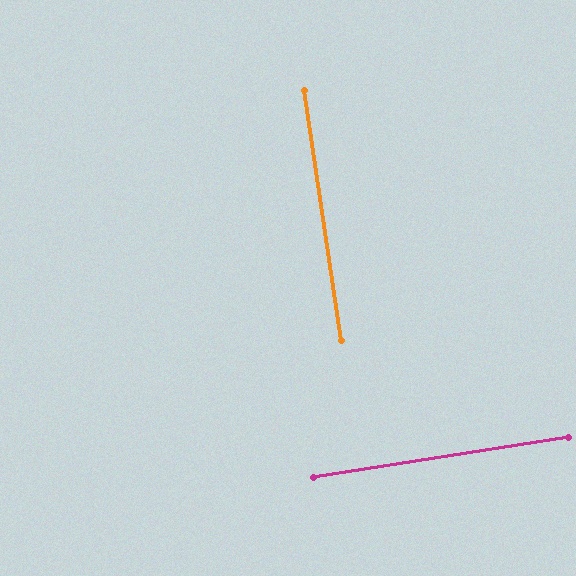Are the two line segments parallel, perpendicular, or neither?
Perpendicular — they meet at approximately 90°.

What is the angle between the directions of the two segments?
Approximately 90 degrees.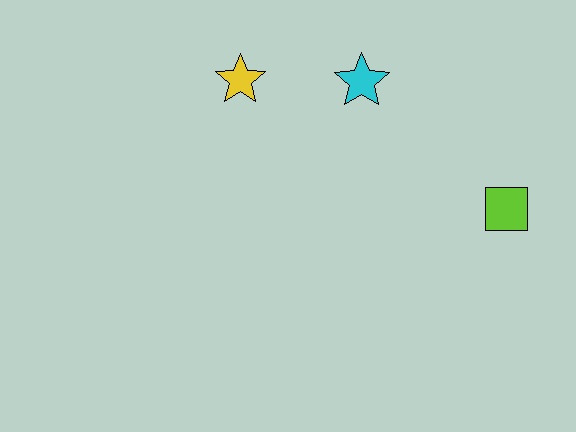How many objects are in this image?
There are 3 objects.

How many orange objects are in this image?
There are no orange objects.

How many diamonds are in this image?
There are no diamonds.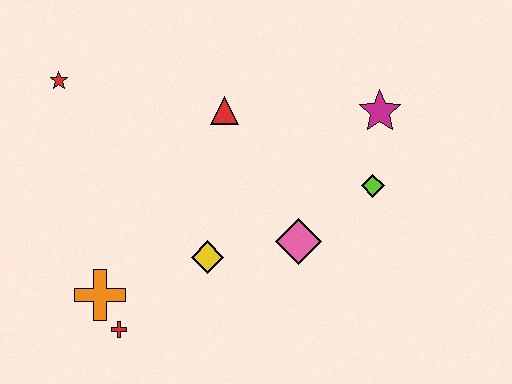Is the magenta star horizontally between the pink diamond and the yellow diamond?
No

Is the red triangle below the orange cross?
No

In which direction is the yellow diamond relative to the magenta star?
The yellow diamond is to the left of the magenta star.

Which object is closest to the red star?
The red triangle is closest to the red star.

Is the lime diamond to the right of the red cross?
Yes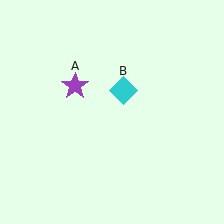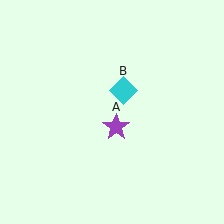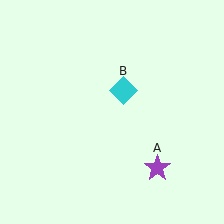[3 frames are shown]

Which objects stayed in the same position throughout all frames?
Cyan diamond (object B) remained stationary.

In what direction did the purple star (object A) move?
The purple star (object A) moved down and to the right.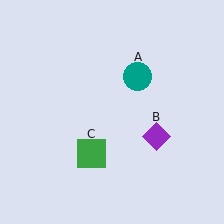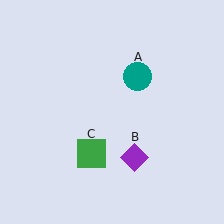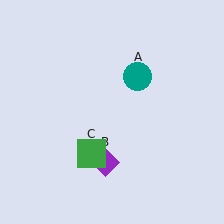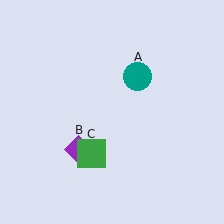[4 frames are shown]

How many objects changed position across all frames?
1 object changed position: purple diamond (object B).